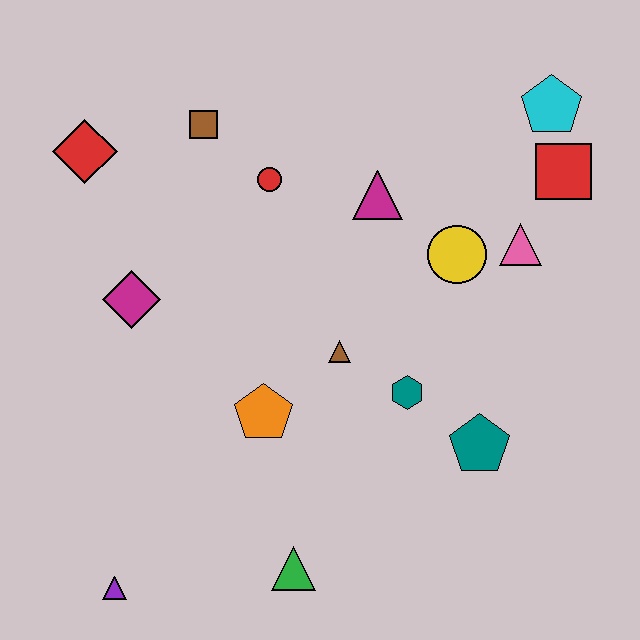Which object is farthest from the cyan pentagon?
The purple triangle is farthest from the cyan pentagon.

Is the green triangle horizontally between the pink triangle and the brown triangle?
No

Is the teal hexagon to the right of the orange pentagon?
Yes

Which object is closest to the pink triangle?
The yellow circle is closest to the pink triangle.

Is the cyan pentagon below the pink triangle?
No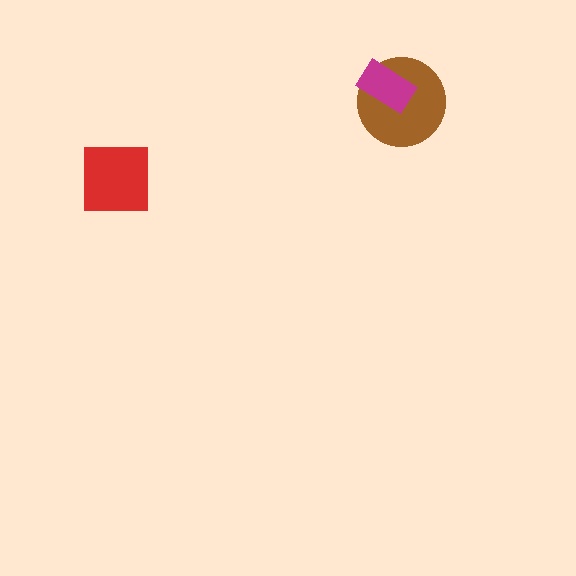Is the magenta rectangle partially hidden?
No, no other shape covers it.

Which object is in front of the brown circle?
The magenta rectangle is in front of the brown circle.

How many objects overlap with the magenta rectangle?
1 object overlaps with the magenta rectangle.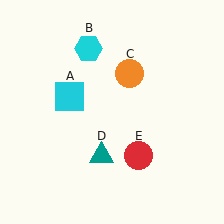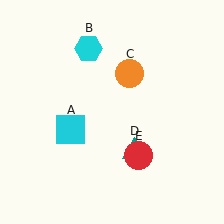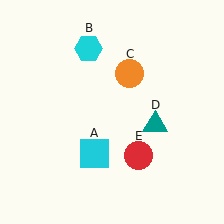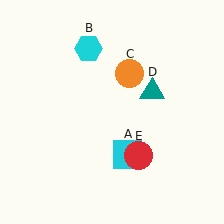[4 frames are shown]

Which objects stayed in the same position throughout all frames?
Cyan hexagon (object B) and orange circle (object C) and red circle (object E) remained stationary.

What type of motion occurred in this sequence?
The cyan square (object A), teal triangle (object D) rotated counterclockwise around the center of the scene.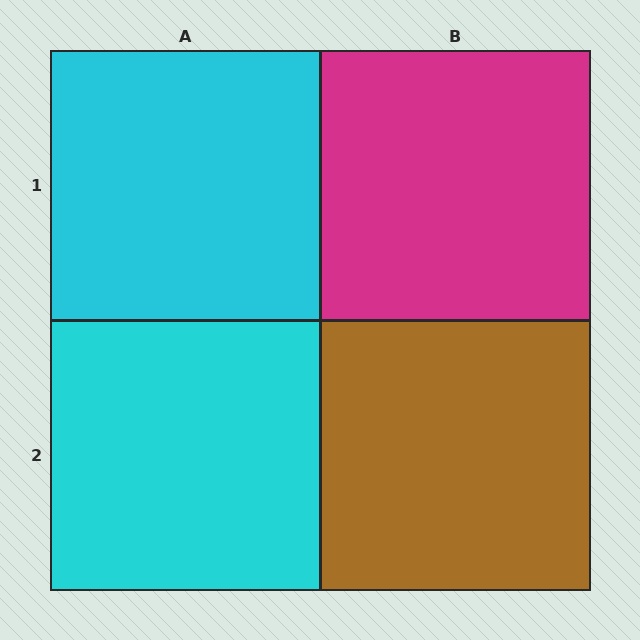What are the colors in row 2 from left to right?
Cyan, brown.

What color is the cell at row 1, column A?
Cyan.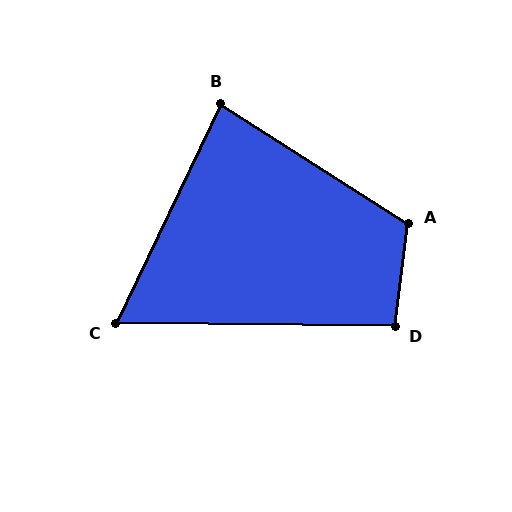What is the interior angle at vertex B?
Approximately 83 degrees (acute).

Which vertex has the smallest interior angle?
C, at approximately 65 degrees.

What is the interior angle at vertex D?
Approximately 97 degrees (obtuse).